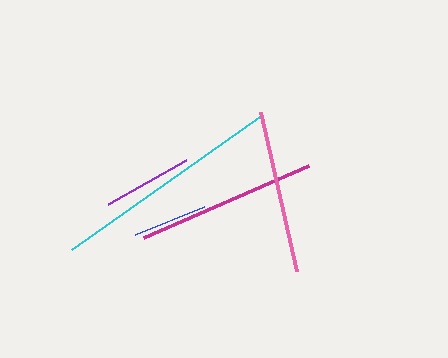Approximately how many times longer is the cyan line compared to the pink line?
The cyan line is approximately 1.4 times the length of the pink line.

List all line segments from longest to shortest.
From longest to shortest: cyan, magenta, pink, purple, blue.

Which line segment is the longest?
The cyan line is the longest at approximately 234 pixels.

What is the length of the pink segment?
The pink segment is approximately 163 pixels long.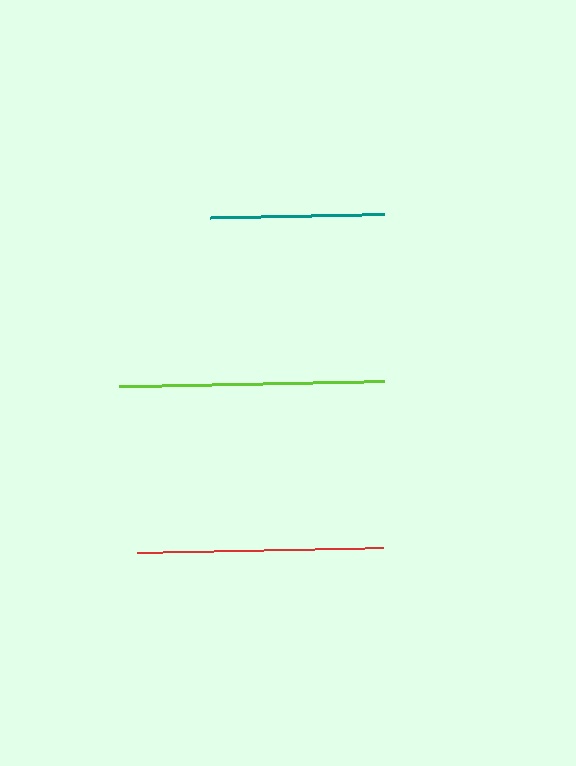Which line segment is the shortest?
The teal line is the shortest at approximately 174 pixels.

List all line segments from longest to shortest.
From longest to shortest: lime, red, teal.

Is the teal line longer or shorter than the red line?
The red line is longer than the teal line.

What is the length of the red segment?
The red segment is approximately 246 pixels long.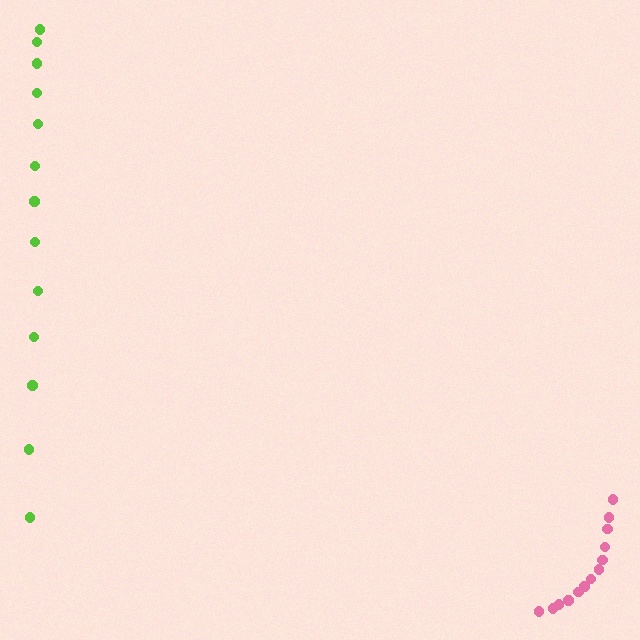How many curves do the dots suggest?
There are 2 distinct paths.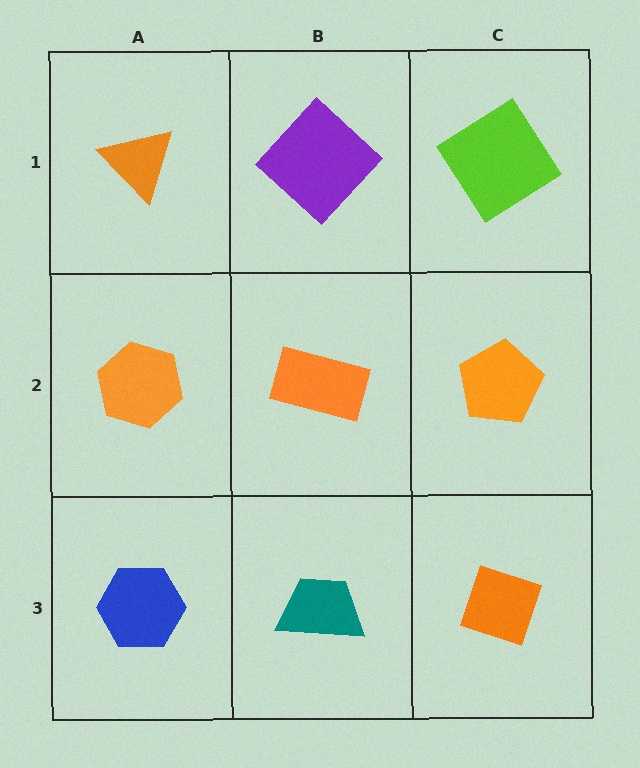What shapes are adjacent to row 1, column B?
An orange rectangle (row 2, column B), an orange triangle (row 1, column A), a lime diamond (row 1, column C).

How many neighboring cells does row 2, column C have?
3.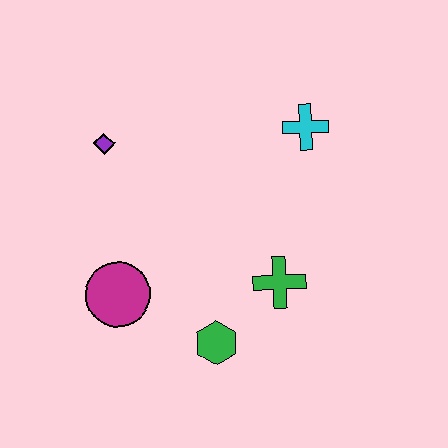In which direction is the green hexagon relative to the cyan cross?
The green hexagon is below the cyan cross.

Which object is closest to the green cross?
The green hexagon is closest to the green cross.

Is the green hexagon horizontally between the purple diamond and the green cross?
Yes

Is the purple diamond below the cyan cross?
Yes